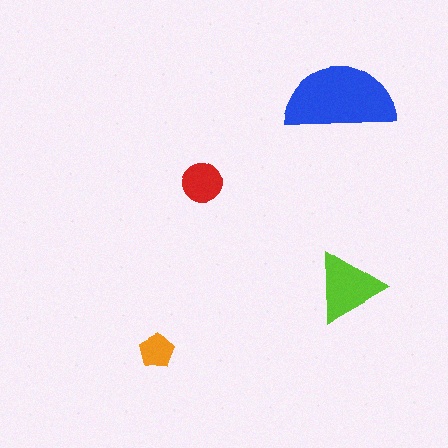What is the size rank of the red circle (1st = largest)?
3rd.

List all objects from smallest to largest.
The orange pentagon, the red circle, the lime triangle, the blue semicircle.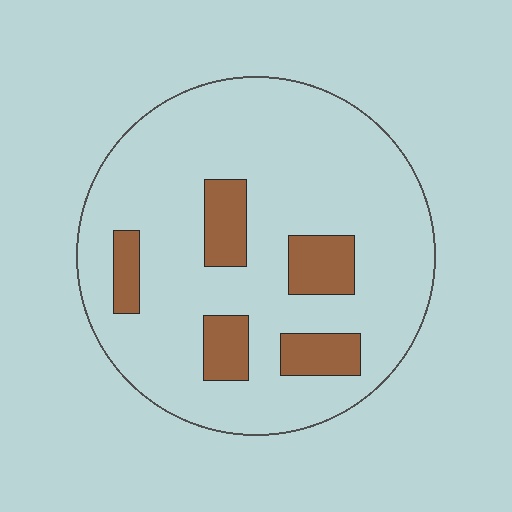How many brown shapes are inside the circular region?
5.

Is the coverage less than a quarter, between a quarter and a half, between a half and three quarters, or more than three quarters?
Less than a quarter.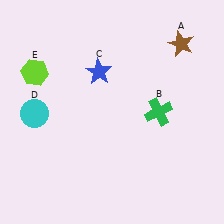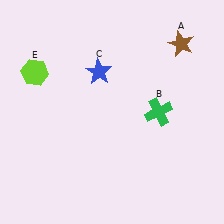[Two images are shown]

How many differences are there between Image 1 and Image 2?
There is 1 difference between the two images.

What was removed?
The cyan circle (D) was removed in Image 2.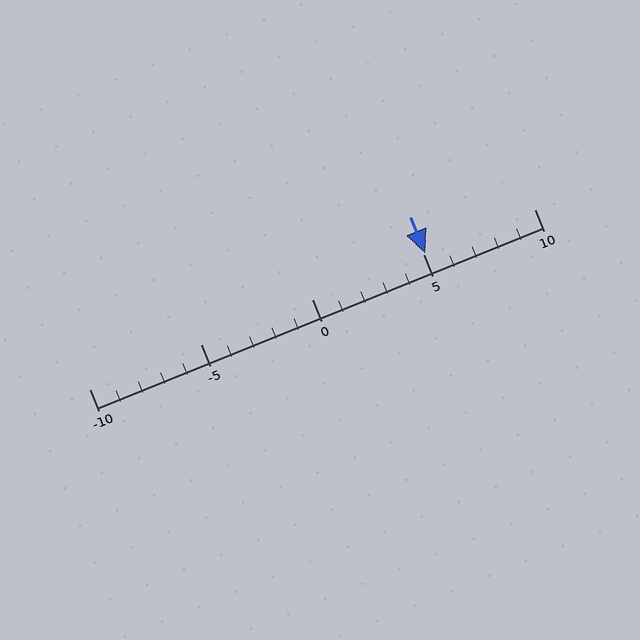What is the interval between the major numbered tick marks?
The major tick marks are spaced 5 units apart.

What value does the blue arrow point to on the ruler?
The blue arrow points to approximately 5.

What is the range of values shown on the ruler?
The ruler shows values from -10 to 10.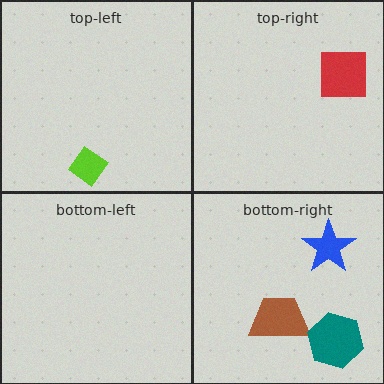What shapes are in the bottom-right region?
The blue star, the brown trapezoid, the teal hexagon.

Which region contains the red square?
The top-right region.